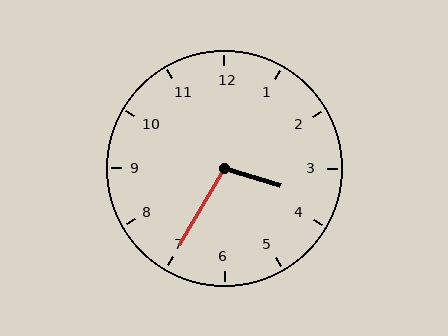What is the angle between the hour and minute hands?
Approximately 102 degrees.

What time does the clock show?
3:35.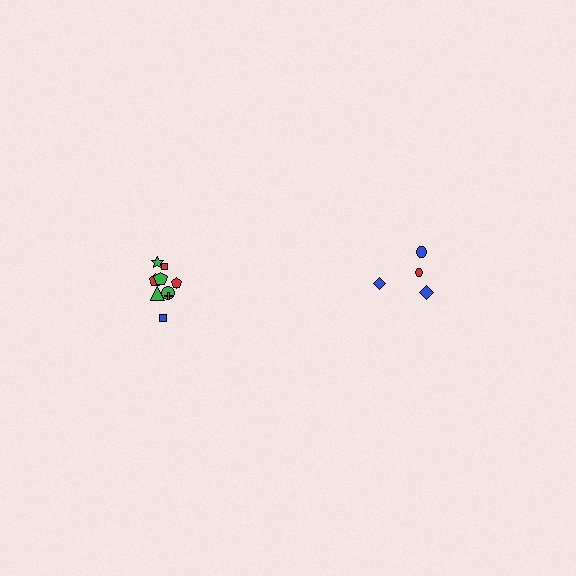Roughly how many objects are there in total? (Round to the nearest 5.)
Roughly 15 objects in total.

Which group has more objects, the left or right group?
The left group.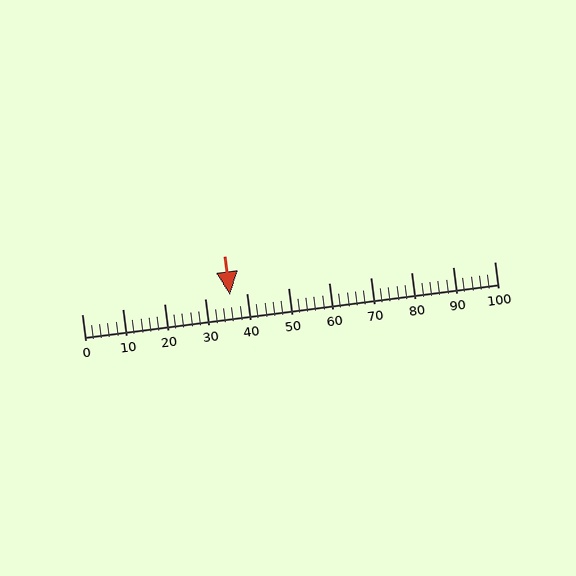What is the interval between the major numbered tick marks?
The major tick marks are spaced 10 units apart.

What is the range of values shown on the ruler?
The ruler shows values from 0 to 100.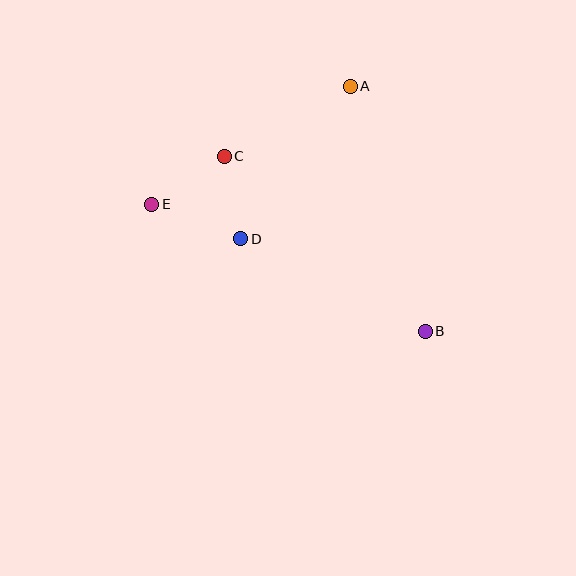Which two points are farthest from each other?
Points B and E are farthest from each other.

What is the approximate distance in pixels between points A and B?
The distance between A and B is approximately 256 pixels.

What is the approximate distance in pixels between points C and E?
The distance between C and E is approximately 87 pixels.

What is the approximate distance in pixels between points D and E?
The distance between D and E is approximately 96 pixels.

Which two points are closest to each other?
Points C and D are closest to each other.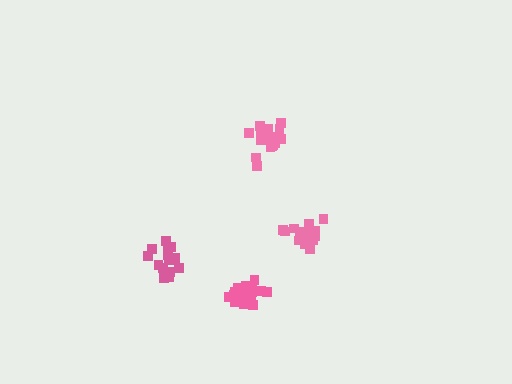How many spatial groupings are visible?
There are 4 spatial groupings.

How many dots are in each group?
Group 1: 15 dots, Group 2: 16 dots, Group 3: 20 dots, Group 4: 19 dots (70 total).